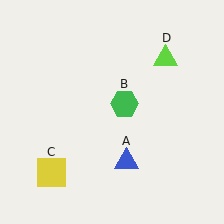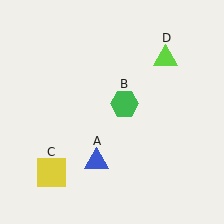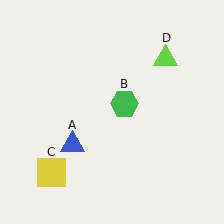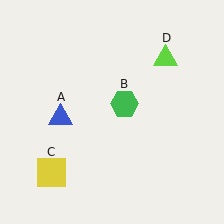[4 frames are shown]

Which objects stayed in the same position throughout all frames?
Green hexagon (object B) and yellow square (object C) and lime triangle (object D) remained stationary.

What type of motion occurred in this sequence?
The blue triangle (object A) rotated clockwise around the center of the scene.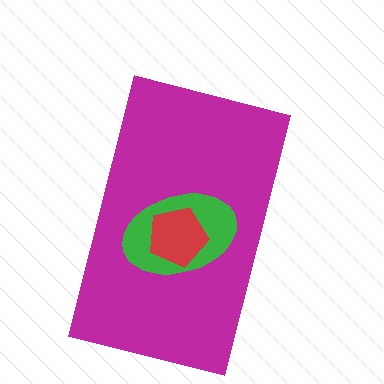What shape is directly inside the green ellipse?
The red pentagon.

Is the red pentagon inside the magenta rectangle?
Yes.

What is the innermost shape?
The red pentagon.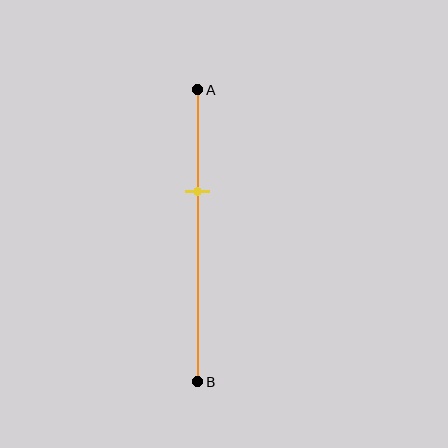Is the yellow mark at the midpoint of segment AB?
No, the mark is at about 35% from A, not at the 50% midpoint.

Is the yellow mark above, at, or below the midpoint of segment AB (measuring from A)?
The yellow mark is above the midpoint of segment AB.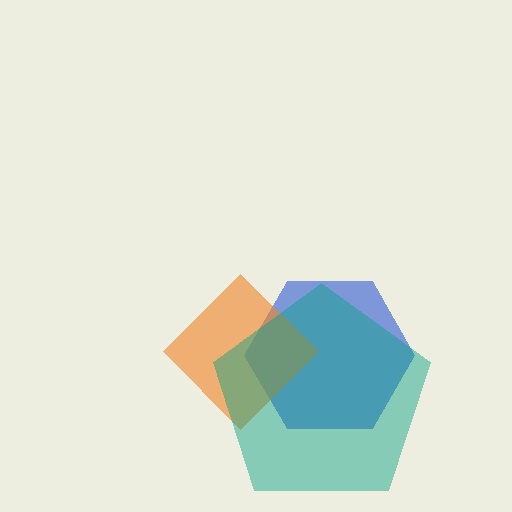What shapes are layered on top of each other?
The layered shapes are: a blue hexagon, an orange diamond, a teal pentagon.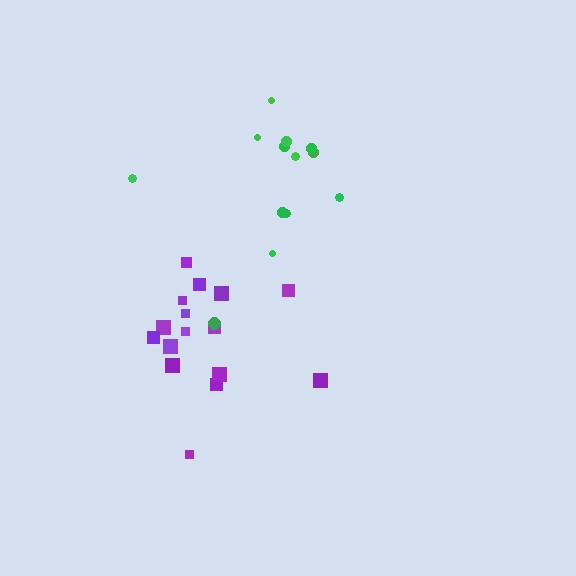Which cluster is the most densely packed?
Purple.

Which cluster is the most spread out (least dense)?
Green.